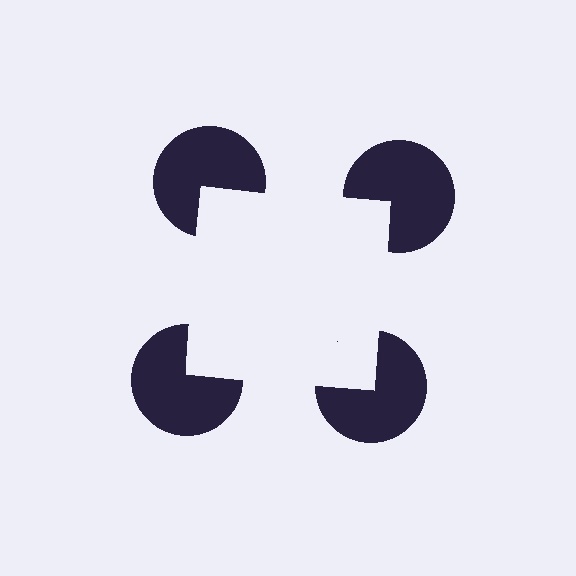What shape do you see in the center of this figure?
An illusory square — its edges are inferred from the aligned wedge cuts in the pac-man discs, not physically drawn.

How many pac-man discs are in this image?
There are 4 — one at each vertex of the illusory square.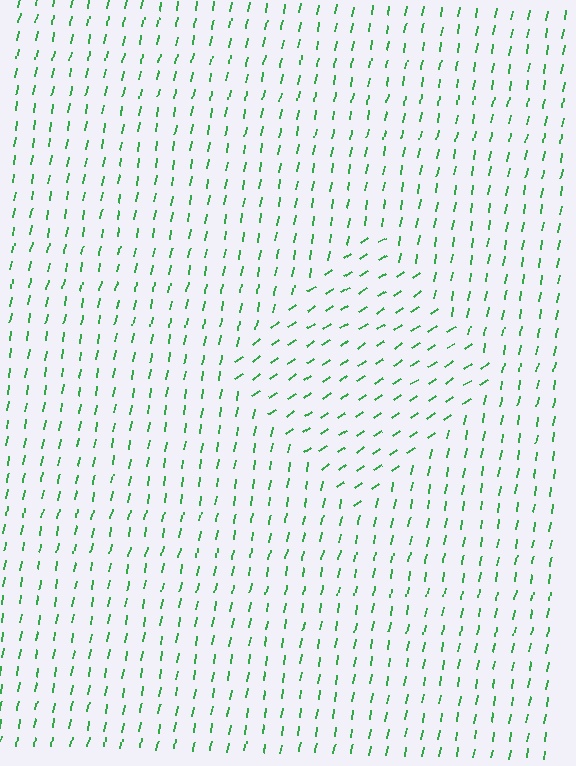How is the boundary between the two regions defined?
The boundary is defined purely by a change in line orientation (approximately 45 degrees difference). All lines are the same color and thickness.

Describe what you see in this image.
The image is filled with small green line segments. A diamond region in the image has lines oriented differently from the surrounding lines, creating a visible texture boundary.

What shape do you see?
I see a diamond.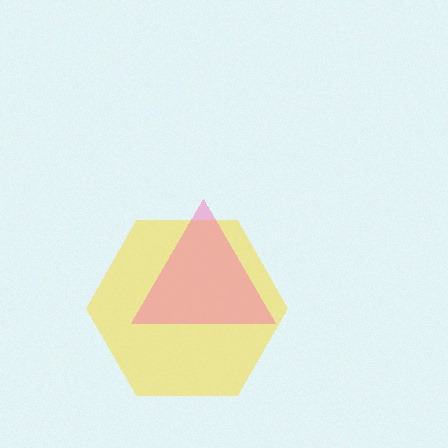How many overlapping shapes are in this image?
There are 2 overlapping shapes in the image.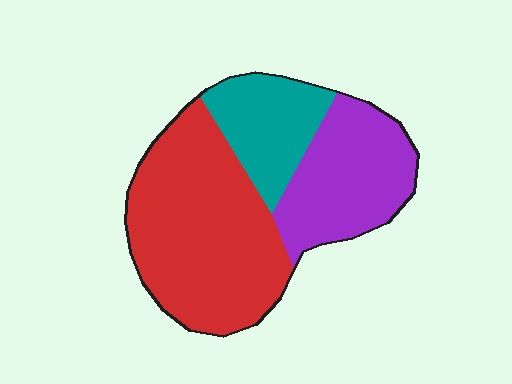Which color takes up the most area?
Red, at roughly 50%.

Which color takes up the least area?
Teal, at roughly 20%.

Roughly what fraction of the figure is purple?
Purple takes up about one third (1/3) of the figure.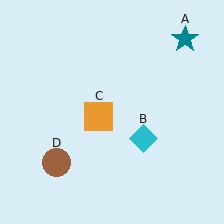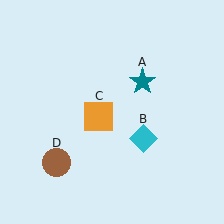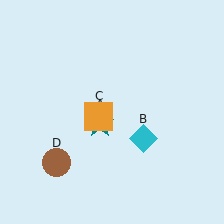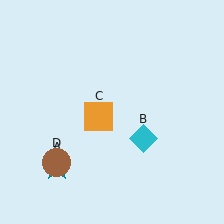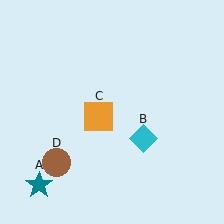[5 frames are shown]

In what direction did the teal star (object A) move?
The teal star (object A) moved down and to the left.